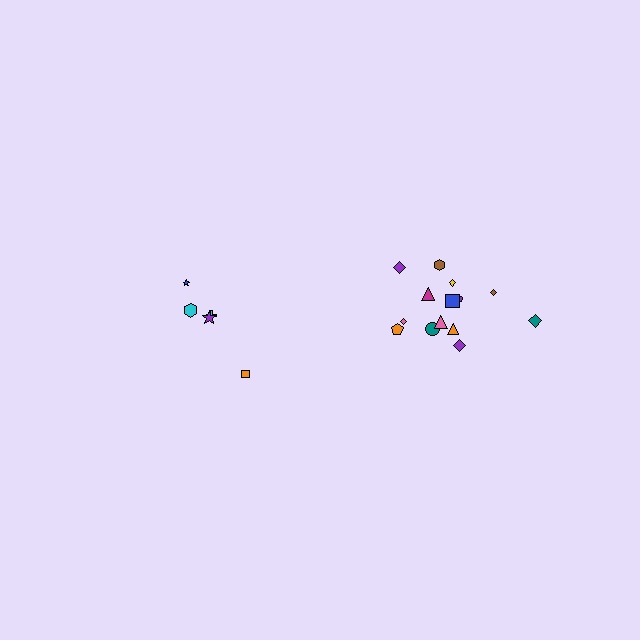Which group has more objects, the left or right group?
The right group.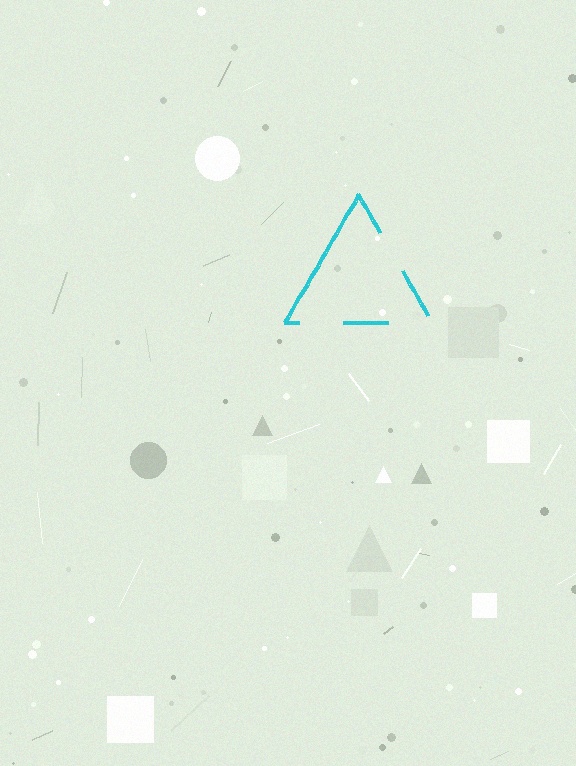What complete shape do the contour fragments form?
The contour fragments form a triangle.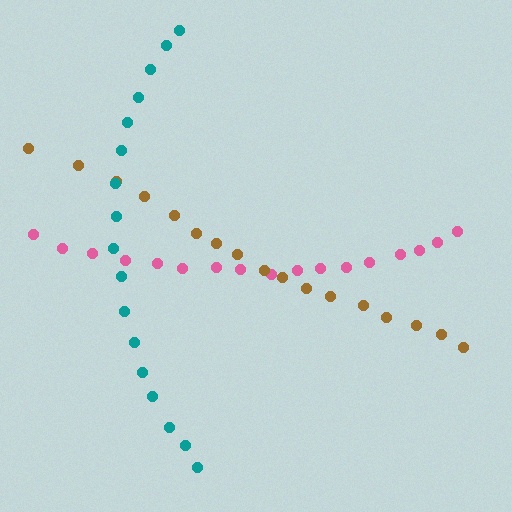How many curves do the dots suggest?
There are 3 distinct paths.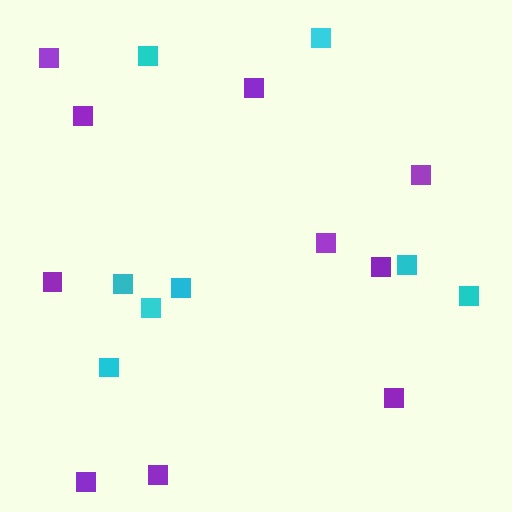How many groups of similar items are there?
There are 2 groups: one group of cyan squares (8) and one group of purple squares (10).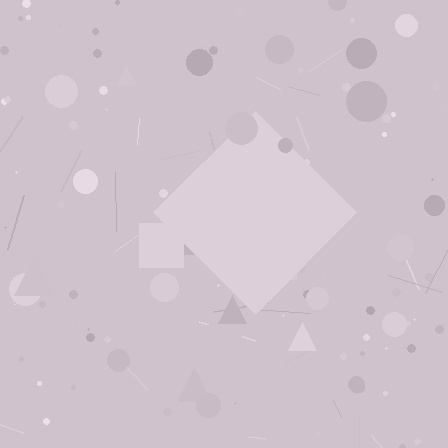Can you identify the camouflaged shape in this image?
The camouflaged shape is a diamond.